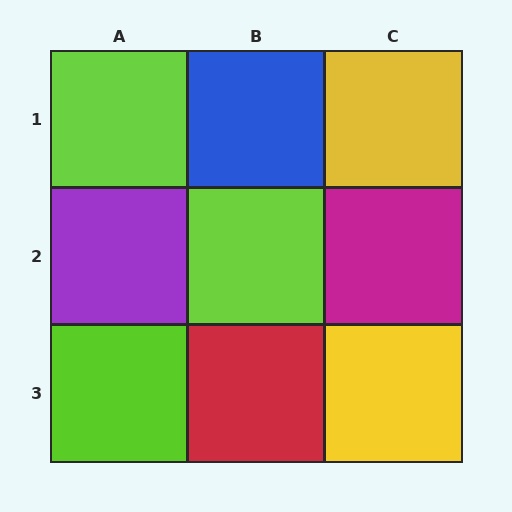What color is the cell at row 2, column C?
Magenta.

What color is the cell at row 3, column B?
Red.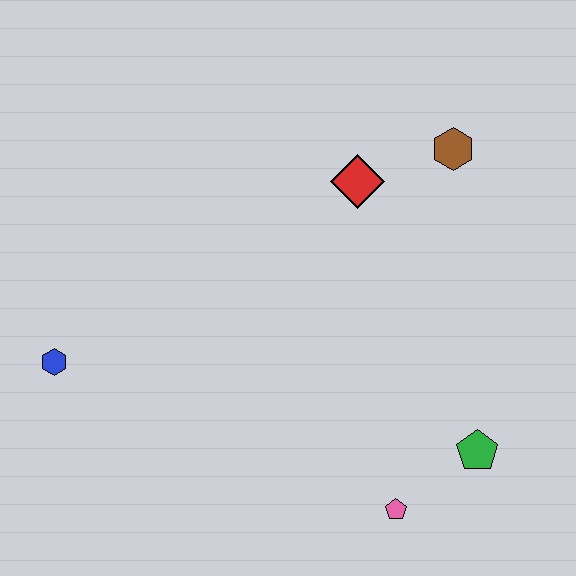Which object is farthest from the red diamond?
The blue hexagon is farthest from the red diamond.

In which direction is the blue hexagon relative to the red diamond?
The blue hexagon is to the left of the red diamond.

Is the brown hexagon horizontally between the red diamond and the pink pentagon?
No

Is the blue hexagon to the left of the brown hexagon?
Yes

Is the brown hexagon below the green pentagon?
No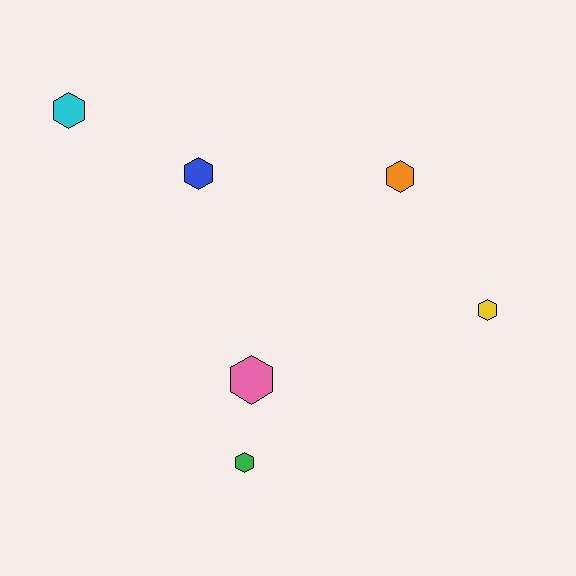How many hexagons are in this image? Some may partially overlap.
There are 6 hexagons.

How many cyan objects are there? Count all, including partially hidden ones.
There is 1 cyan object.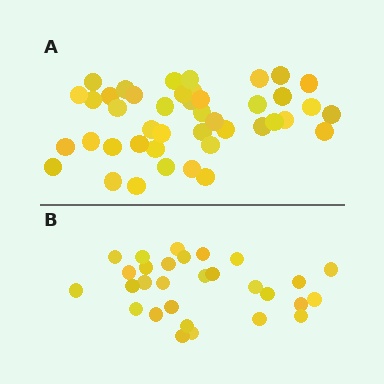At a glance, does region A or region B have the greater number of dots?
Region A (the top region) has more dots.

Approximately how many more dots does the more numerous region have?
Region A has approximately 15 more dots than region B.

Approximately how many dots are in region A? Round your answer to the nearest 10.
About 40 dots. (The exact count is 43, which rounds to 40.)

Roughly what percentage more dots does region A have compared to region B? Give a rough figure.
About 50% more.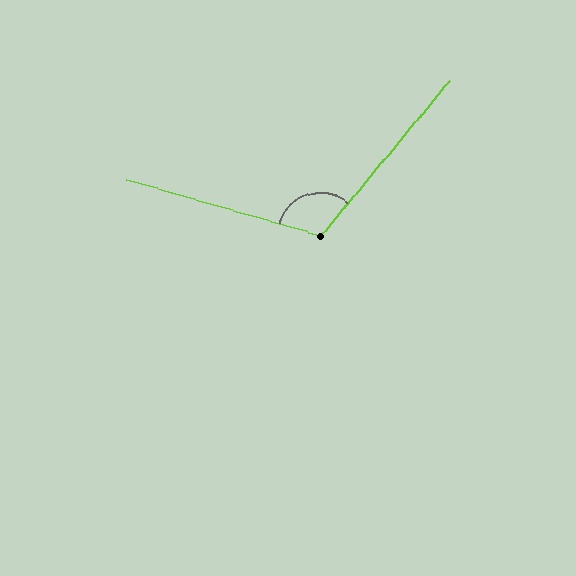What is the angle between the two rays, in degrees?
Approximately 114 degrees.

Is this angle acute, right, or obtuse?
It is obtuse.